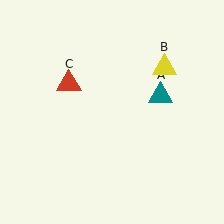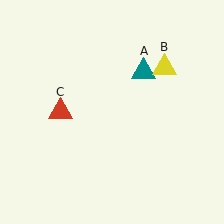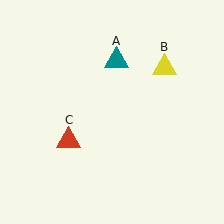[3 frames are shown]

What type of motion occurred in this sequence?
The teal triangle (object A), red triangle (object C) rotated counterclockwise around the center of the scene.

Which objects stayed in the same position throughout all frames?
Yellow triangle (object B) remained stationary.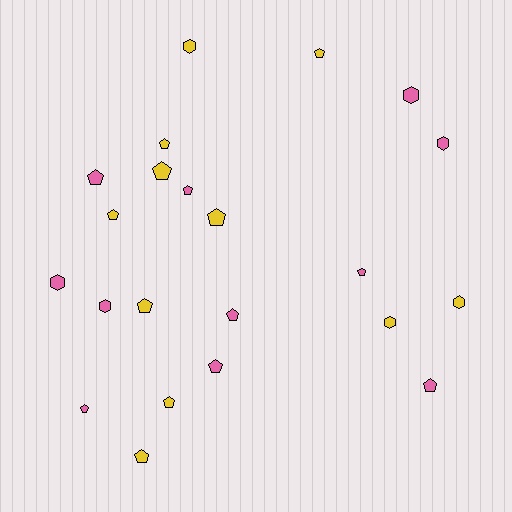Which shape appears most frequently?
Pentagon, with 15 objects.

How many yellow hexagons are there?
There are 3 yellow hexagons.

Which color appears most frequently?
Yellow, with 11 objects.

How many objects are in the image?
There are 22 objects.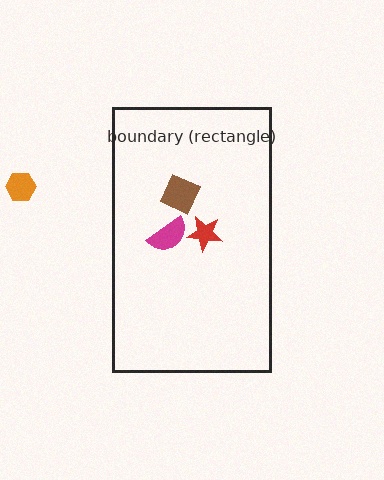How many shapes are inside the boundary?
3 inside, 1 outside.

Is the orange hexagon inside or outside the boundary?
Outside.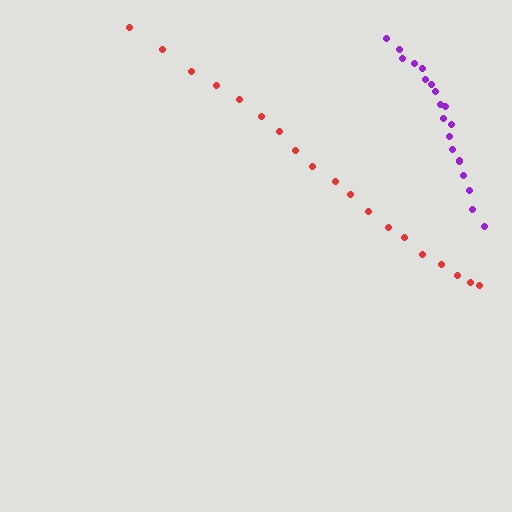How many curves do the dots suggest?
There are 2 distinct paths.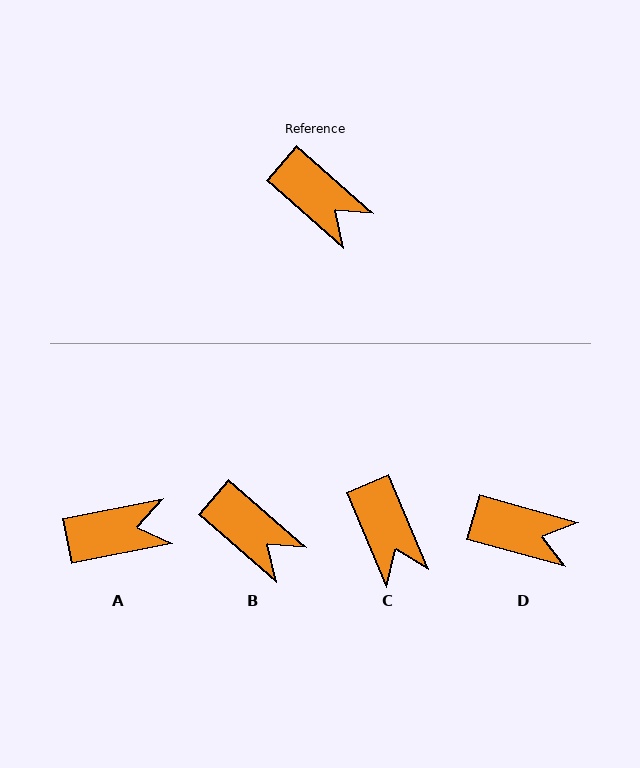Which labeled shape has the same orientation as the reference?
B.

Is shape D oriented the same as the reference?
No, it is off by about 26 degrees.